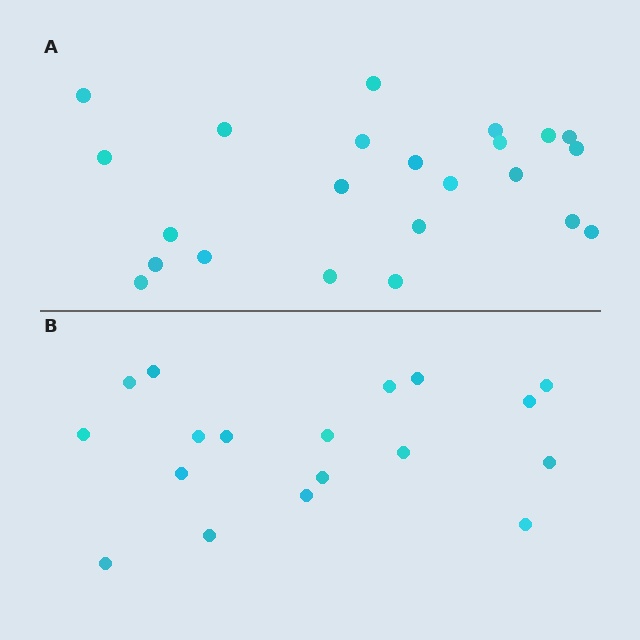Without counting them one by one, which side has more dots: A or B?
Region A (the top region) has more dots.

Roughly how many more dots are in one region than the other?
Region A has about 5 more dots than region B.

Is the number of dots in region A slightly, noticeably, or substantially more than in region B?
Region A has noticeably more, but not dramatically so. The ratio is roughly 1.3 to 1.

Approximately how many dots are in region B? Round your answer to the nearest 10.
About 20 dots. (The exact count is 18, which rounds to 20.)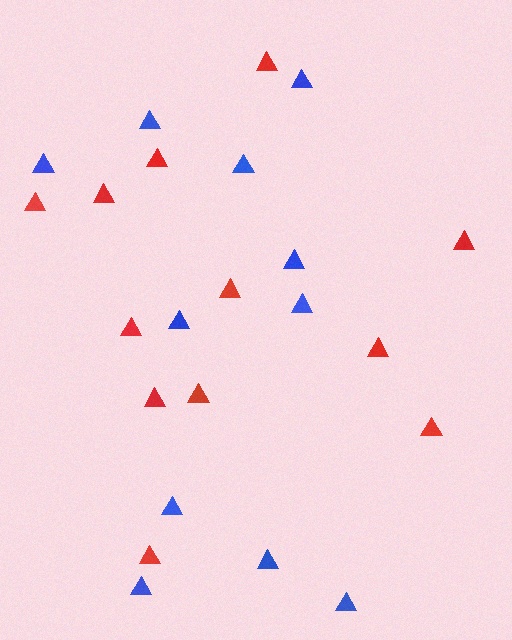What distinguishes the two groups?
There are 2 groups: one group of blue triangles (11) and one group of red triangles (12).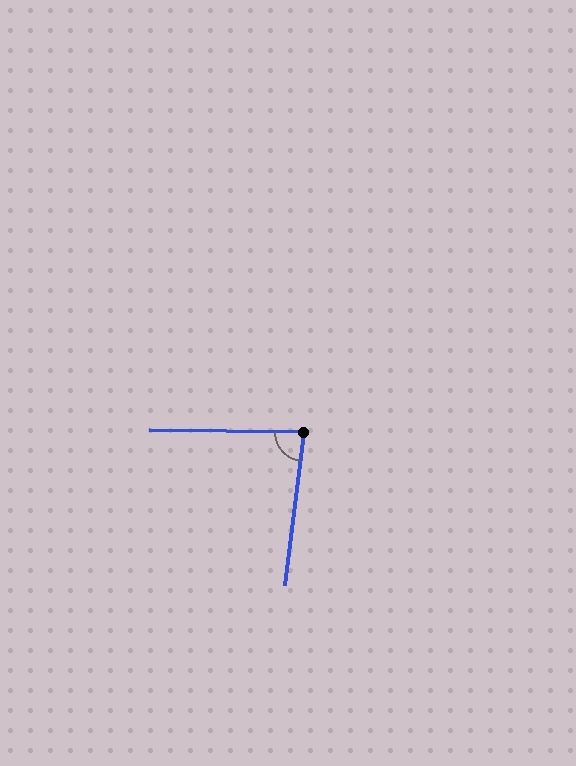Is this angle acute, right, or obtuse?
It is acute.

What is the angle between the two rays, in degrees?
Approximately 83 degrees.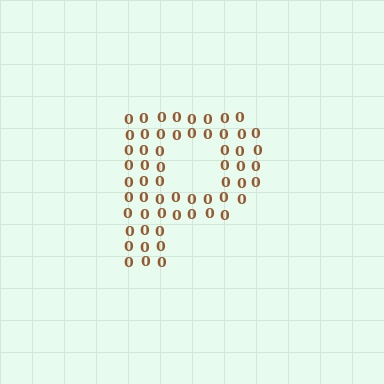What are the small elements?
The small elements are digit 0's.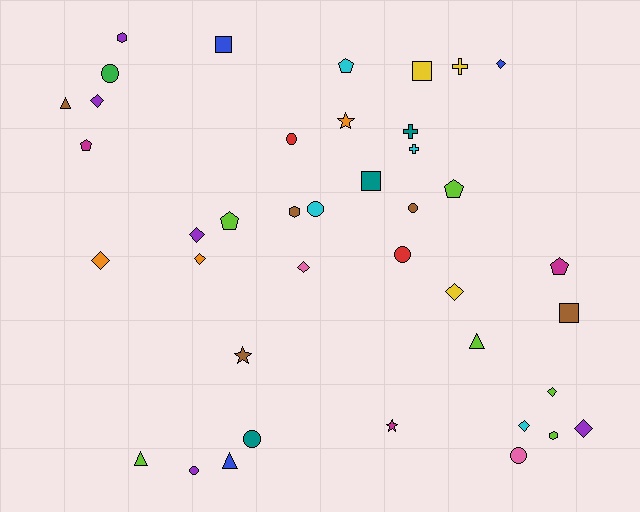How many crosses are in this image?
There are 3 crosses.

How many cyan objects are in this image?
There are 4 cyan objects.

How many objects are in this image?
There are 40 objects.